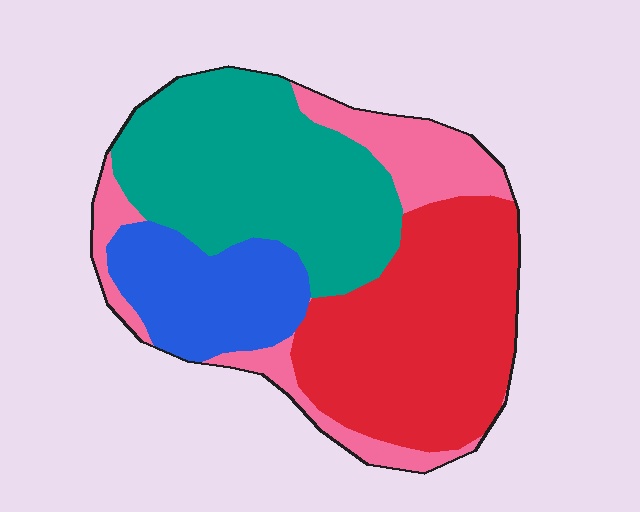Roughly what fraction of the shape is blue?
Blue takes up about one sixth (1/6) of the shape.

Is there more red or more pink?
Red.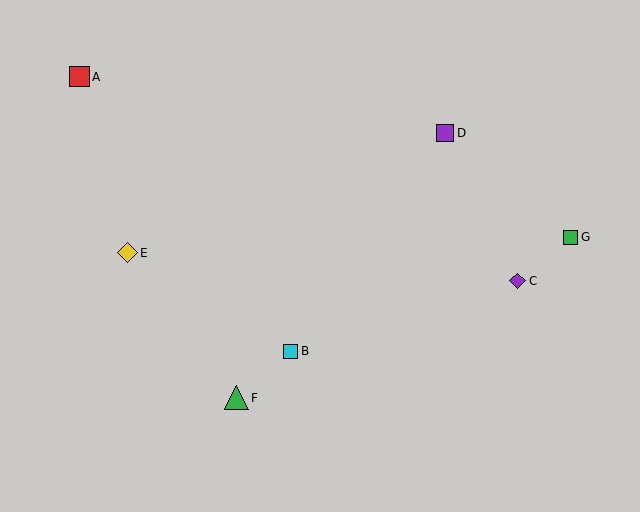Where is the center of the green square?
The center of the green square is at (571, 237).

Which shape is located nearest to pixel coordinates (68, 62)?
The red square (labeled A) at (79, 77) is nearest to that location.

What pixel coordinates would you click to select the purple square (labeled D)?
Click at (445, 133) to select the purple square D.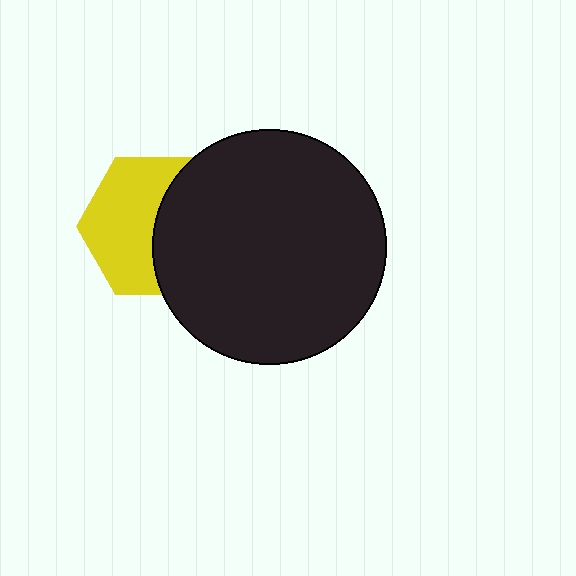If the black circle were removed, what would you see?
You would see the complete yellow hexagon.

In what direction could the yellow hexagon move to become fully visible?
The yellow hexagon could move left. That would shift it out from behind the black circle entirely.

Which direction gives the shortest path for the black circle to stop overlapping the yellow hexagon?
Moving right gives the shortest separation.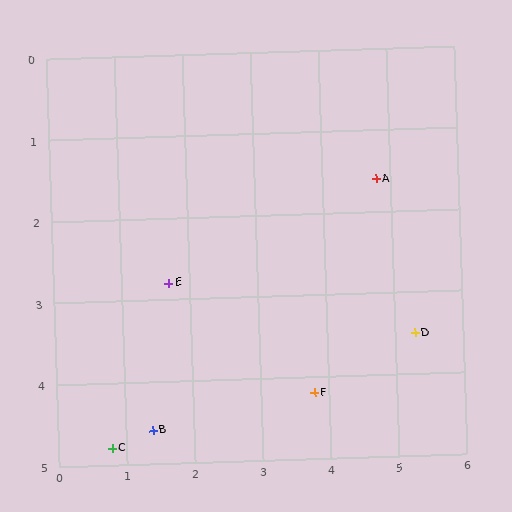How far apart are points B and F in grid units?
Points B and F are about 2.4 grid units apart.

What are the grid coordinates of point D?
Point D is at approximately (5.3, 3.5).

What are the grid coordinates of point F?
Point F is at approximately (3.8, 4.2).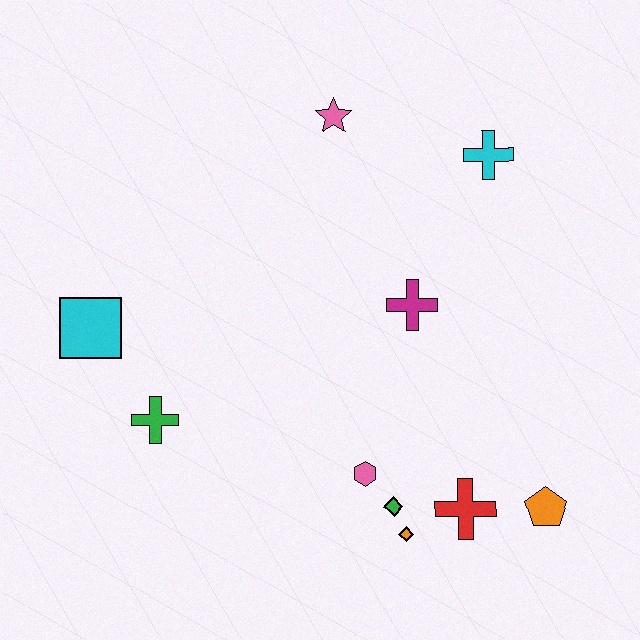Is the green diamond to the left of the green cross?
No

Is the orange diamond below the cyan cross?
Yes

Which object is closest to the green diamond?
The orange diamond is closest to the green diamond.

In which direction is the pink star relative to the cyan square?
The pink star is to the right of the cyan square.